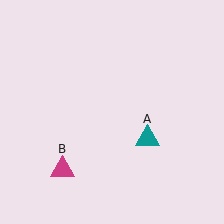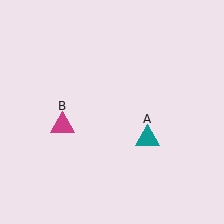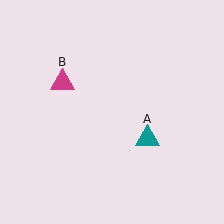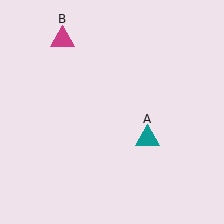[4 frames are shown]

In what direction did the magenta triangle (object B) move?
The magenta triangle (object B) moved up.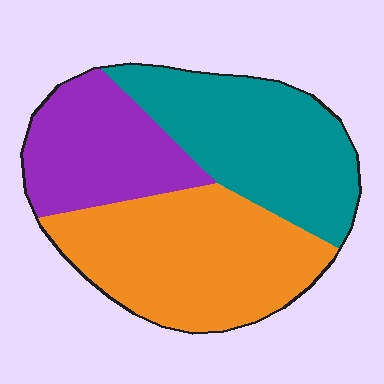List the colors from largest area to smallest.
From largest to smallest: orange, teal, purple.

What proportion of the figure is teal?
Teal takes up between a third and a half of the figure.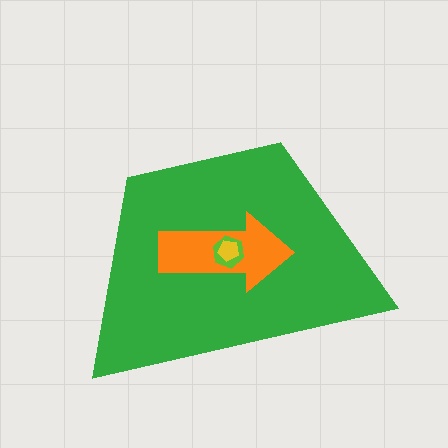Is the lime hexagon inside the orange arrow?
Yes.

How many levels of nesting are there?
4.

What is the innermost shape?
The yellow pentagon.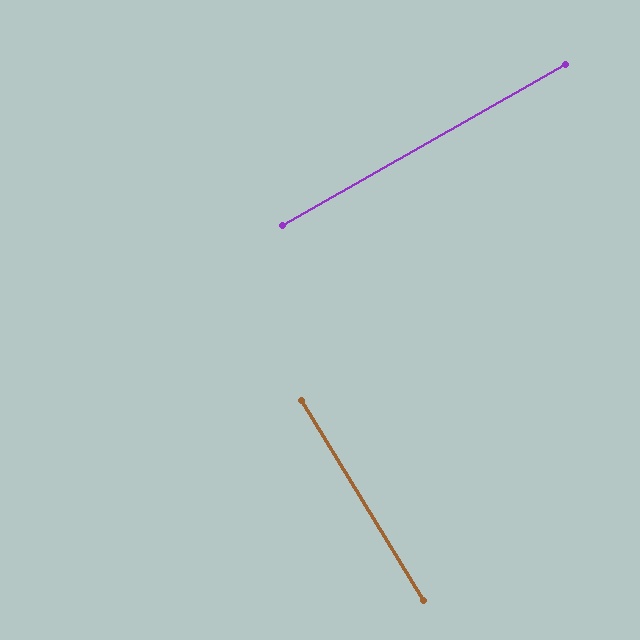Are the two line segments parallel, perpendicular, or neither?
Perpendicular — they meet at approximately 88°.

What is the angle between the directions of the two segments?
Approximately 88 degrees.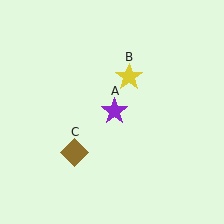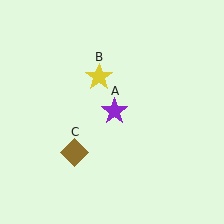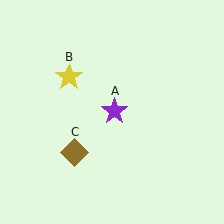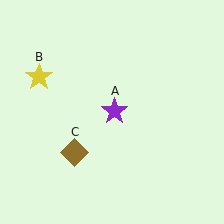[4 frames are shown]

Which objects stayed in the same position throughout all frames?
Purple star (object A) and brown diamond (object C) remained stationary.